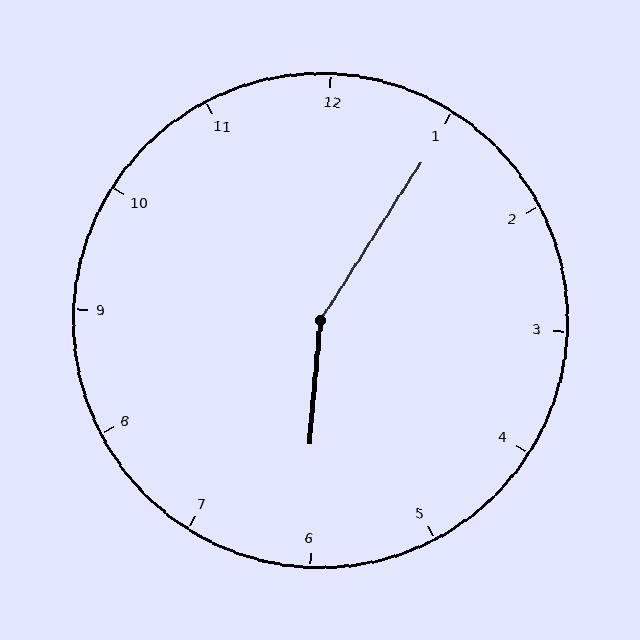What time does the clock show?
6:05.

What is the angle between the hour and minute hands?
Approximately 152 degrees.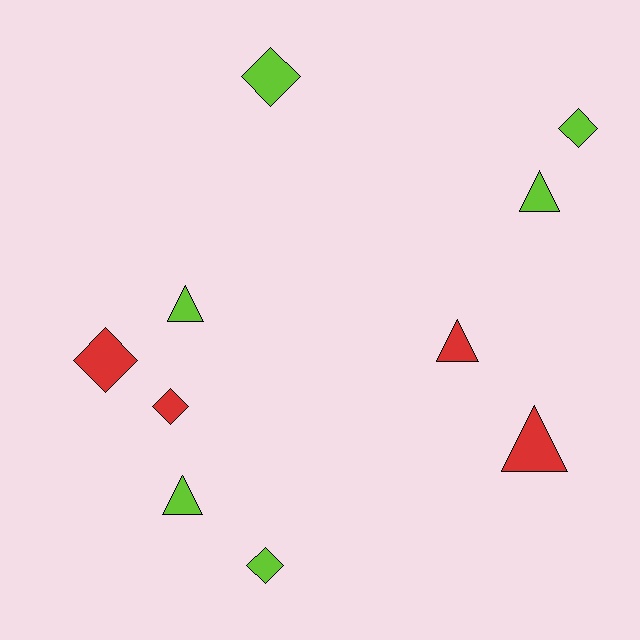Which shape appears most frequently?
Triangle, with 5 objects.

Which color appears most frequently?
Lime, with 6 objects.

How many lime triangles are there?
There are 3 lime triangles.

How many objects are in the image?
There are 10 objects.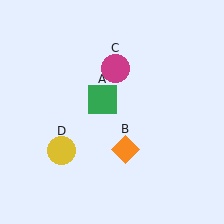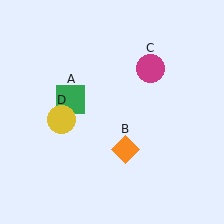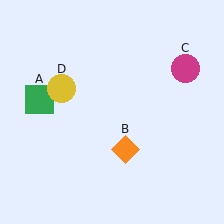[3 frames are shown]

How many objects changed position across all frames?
3 objects changed position: green square (object A), magenta circle (object C), yellow circle (object D).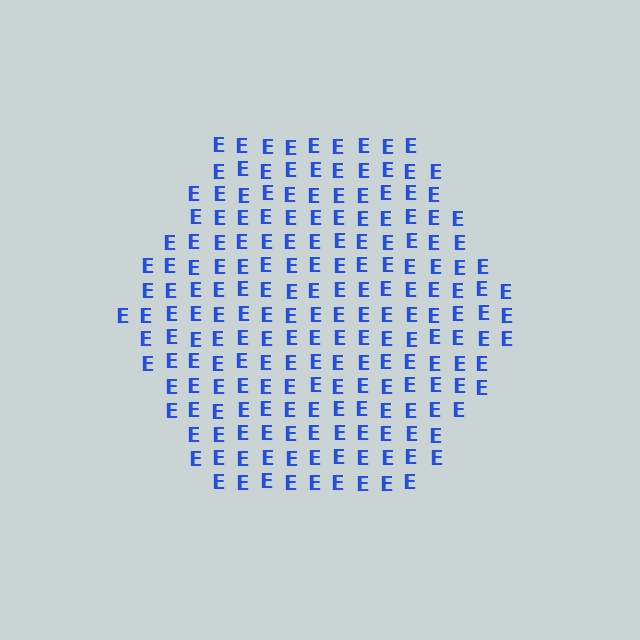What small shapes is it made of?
It is made of small letter E's.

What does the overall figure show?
The overall figure shows a hexagon.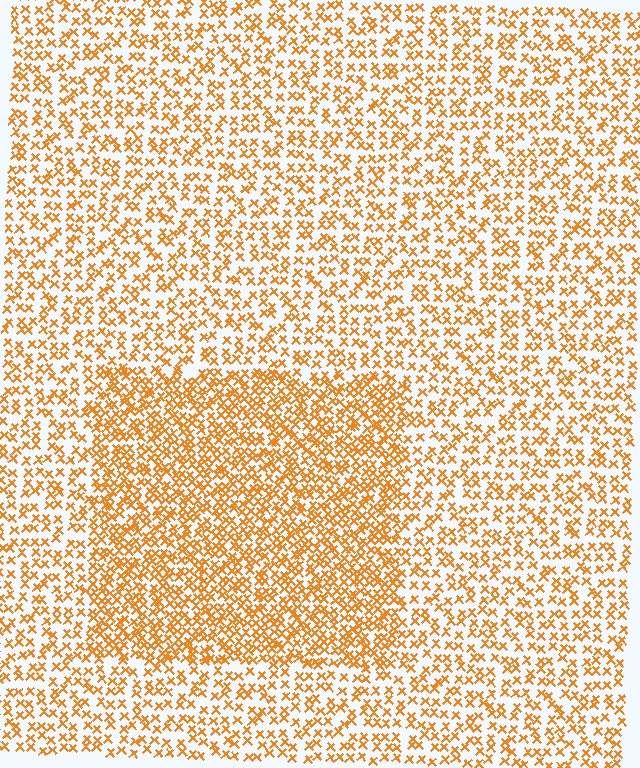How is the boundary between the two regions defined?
The boundary is defined by a change in element density (approximately 1.8x ratio). All elements are the same color, size, and shape.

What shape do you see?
I see a rectangle.